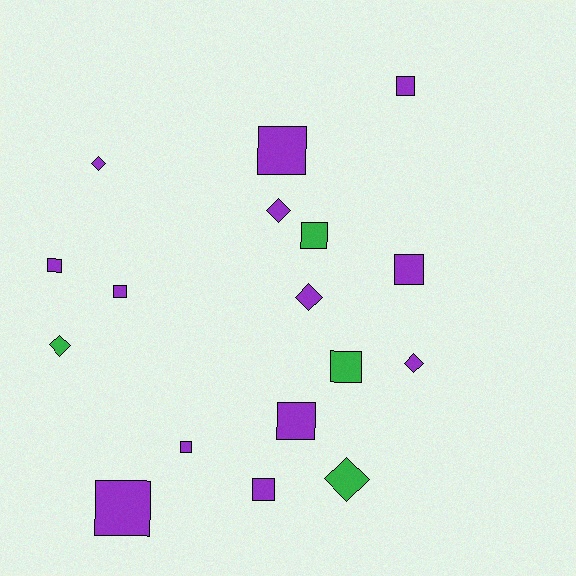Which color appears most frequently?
Purple, with 13 objects.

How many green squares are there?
There are 2 green squares.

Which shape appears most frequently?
Square, with 11 objects.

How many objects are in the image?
There are 17 objects.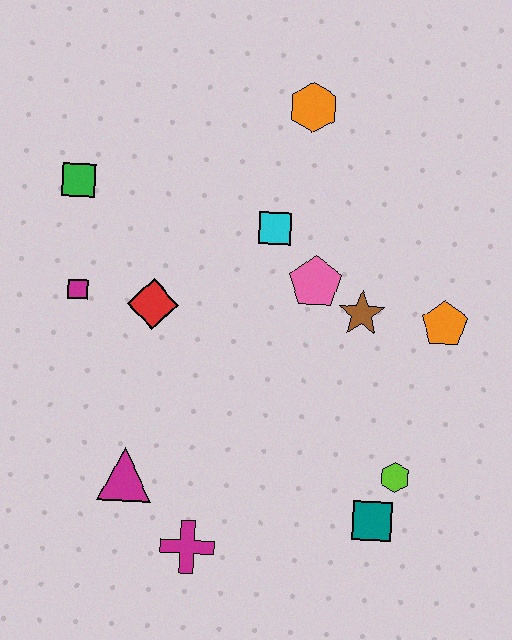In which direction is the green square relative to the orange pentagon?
The green square is to the left of the orange pentagon.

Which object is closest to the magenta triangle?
The magenta cross is closest to the magenta triangle.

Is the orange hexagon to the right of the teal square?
No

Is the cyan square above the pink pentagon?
Yes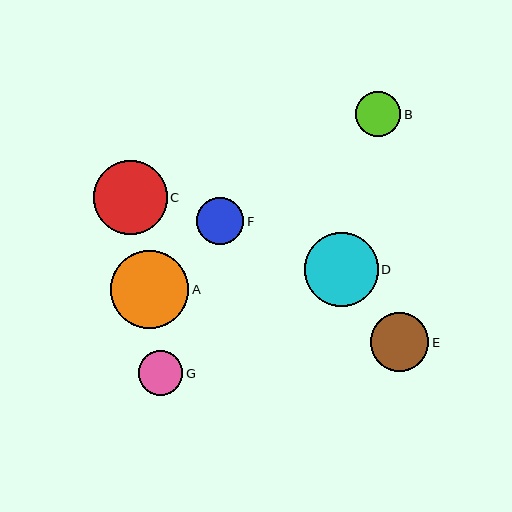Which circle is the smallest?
Circle G is the smallest with a size of approximately 44 pixels.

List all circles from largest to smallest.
From largest to smallest: A, D, C, E, F, B, G.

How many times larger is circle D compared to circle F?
Circle D is approximately 1.6 times the size of circle F.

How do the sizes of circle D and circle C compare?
Circle D and circle C are approximately the same size.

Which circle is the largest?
Circle A is the largest with a size of approximately 78 pixels.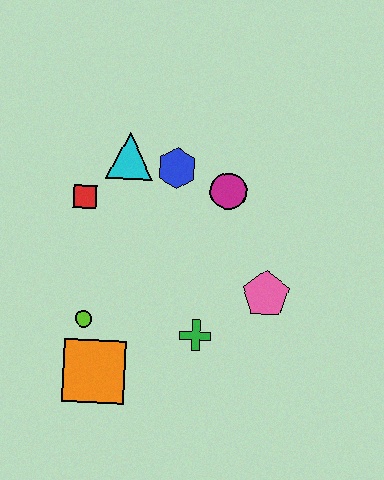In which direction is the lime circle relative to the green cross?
The lime circle is to the left of the green cross.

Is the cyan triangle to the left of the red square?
No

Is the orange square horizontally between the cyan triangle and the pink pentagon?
No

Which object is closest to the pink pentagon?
The green cross is closest to the pink pentagon.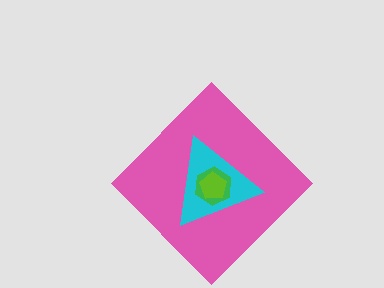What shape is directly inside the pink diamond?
The cyan triangle.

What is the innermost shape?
The lime pentagon.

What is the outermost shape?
The pink diamond.